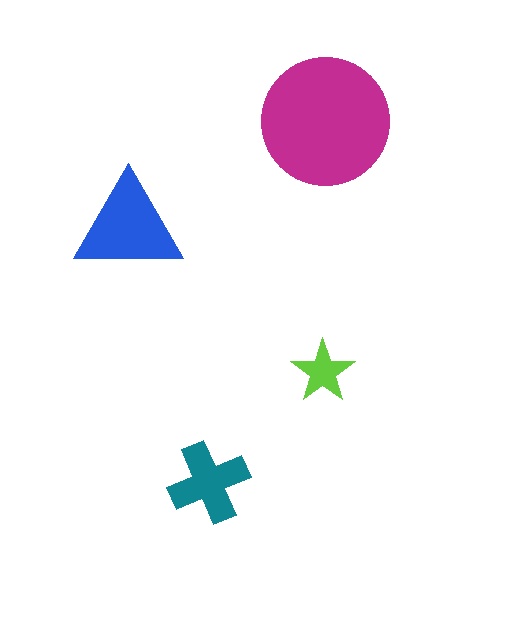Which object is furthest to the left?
The blue triangle is leftmost.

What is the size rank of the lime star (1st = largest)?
4th.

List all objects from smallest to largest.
The lime star, the teal cross, the blue triangle, the magenta circle.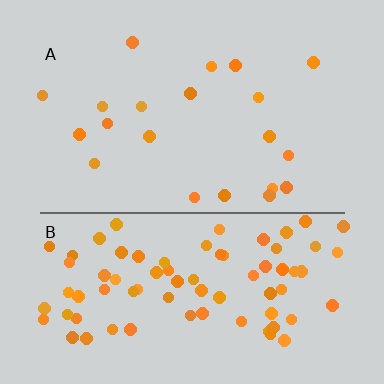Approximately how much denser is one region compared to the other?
Approximately 3.9× — region B over region A.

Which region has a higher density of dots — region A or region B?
B (the bottom).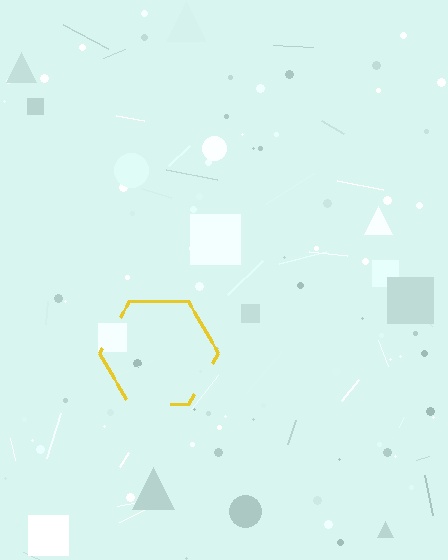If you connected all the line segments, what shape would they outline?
They would outline a hexagon.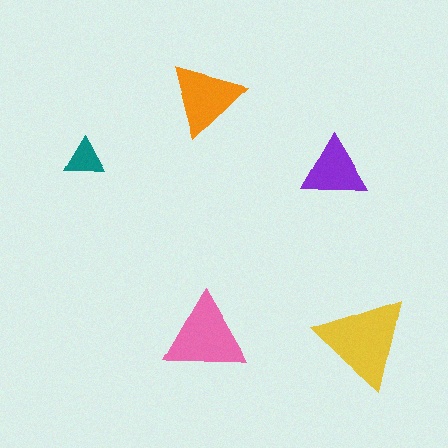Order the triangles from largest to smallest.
the yellow one, the pink one, the orange one, the purple one, the teal one.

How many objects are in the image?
There are 5 objects in the image.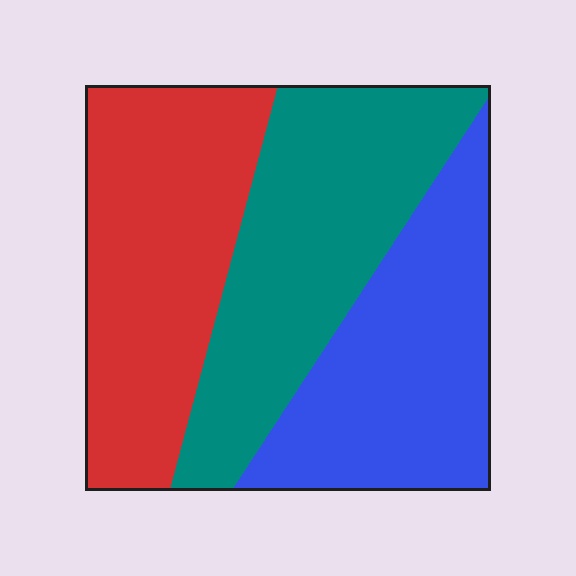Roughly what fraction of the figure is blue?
Blue covers roughly 30% of the figure.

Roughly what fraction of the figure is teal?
Teal covers 35% of the figure.